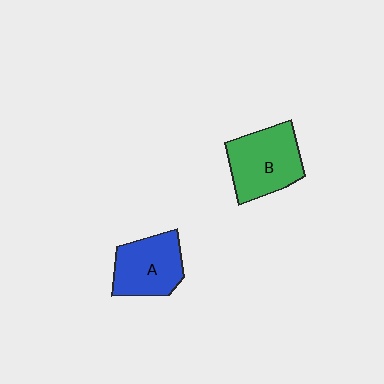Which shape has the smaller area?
Shape A (blue).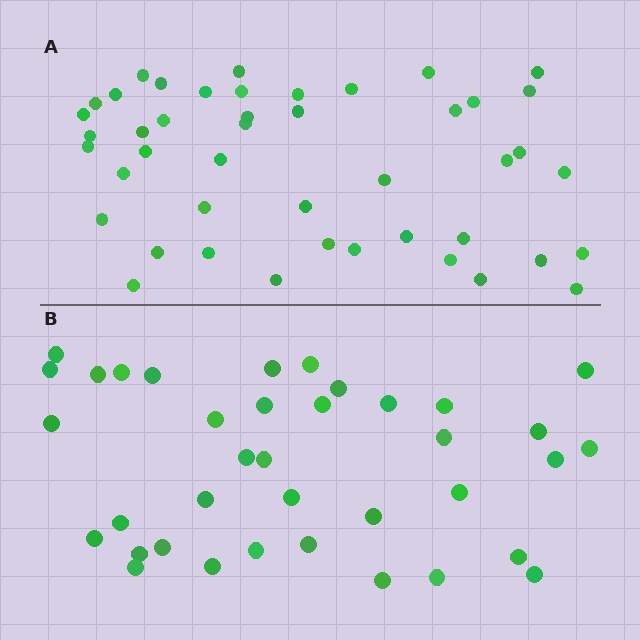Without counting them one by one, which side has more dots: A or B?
Region A (the top region) has more dots.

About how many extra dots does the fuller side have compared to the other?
Region A has roughly 8 or so more dots than region B.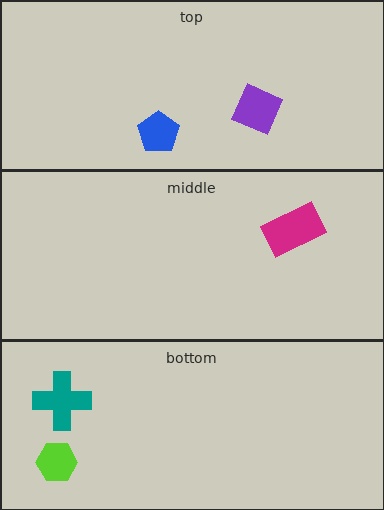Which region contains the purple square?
The top region.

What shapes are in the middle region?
The magenta rectangle.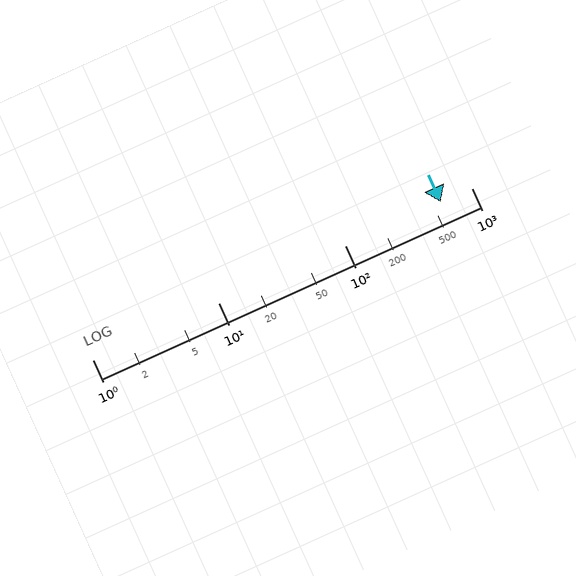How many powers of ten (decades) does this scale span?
The scale spans 3 decades, from 1 to 1000.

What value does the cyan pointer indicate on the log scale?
The pointer indicates approximately 570.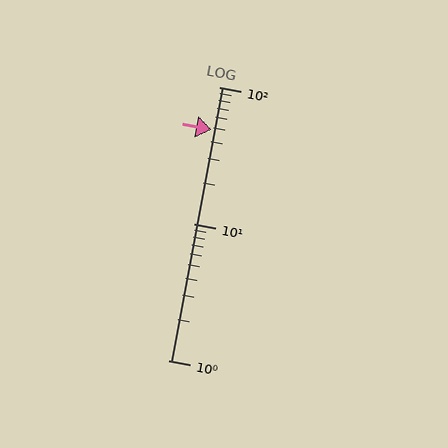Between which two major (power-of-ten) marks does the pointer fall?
The pointer is between 10 and 100.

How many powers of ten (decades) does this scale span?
The scale spans 2 decades, from 1 to 100.